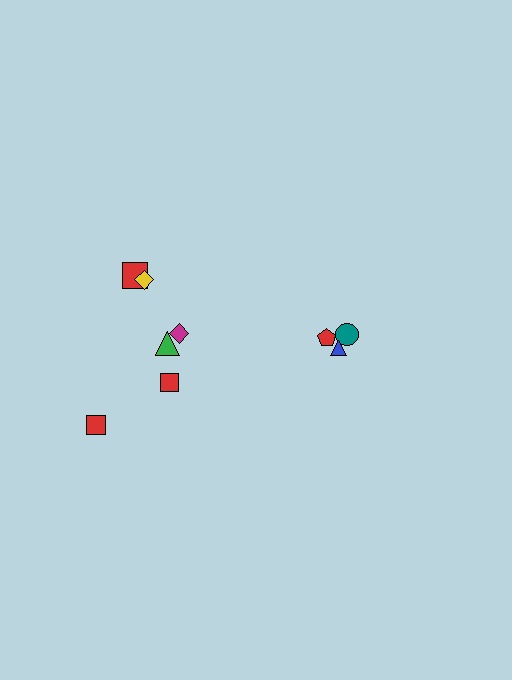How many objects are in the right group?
There are 3 objects.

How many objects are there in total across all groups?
There are 9 objects.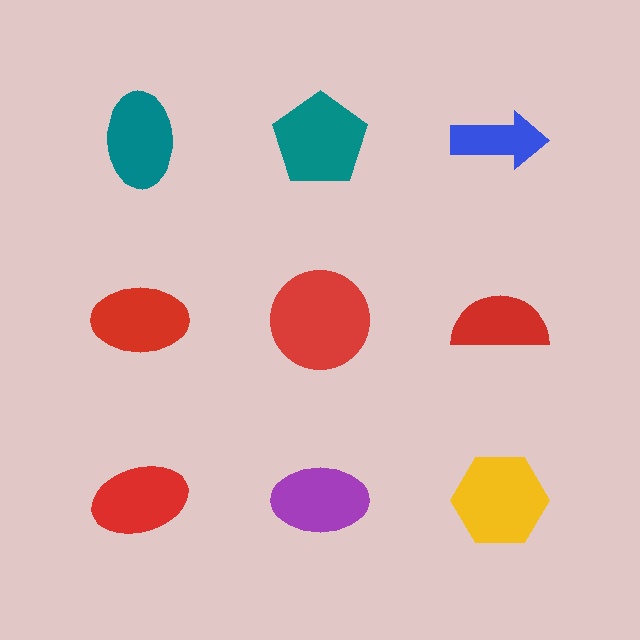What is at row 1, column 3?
A blue arrow.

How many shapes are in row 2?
3 shapes.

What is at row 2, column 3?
A red semicircle.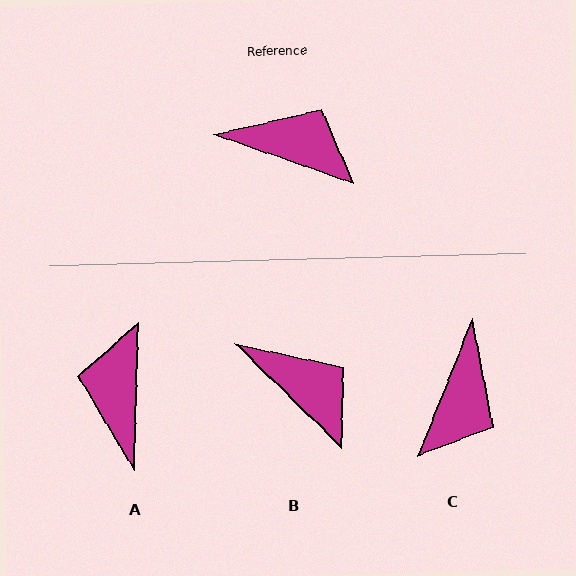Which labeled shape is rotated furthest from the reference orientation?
A, about 108 degrees away.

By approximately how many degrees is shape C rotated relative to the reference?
Approximately 92 degrees clockwise.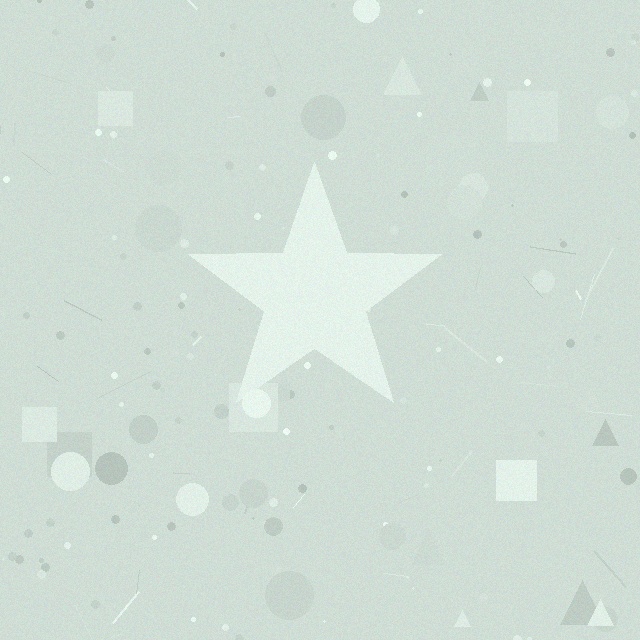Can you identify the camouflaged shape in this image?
The camouflaged shape is a star.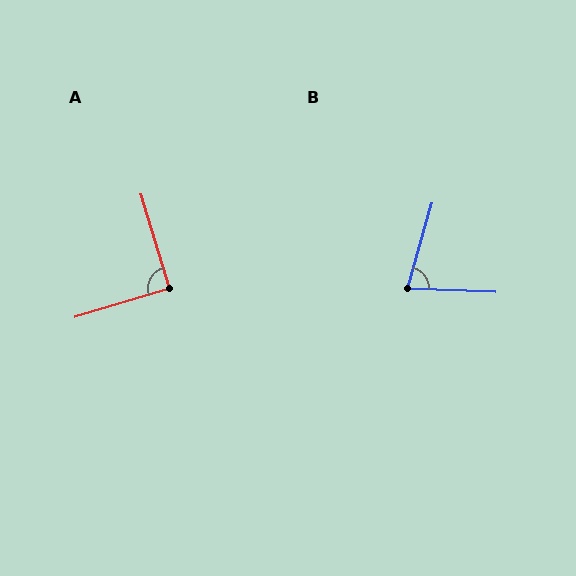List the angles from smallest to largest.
B (76°), A (90°).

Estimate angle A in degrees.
Approximately 90 degrees.